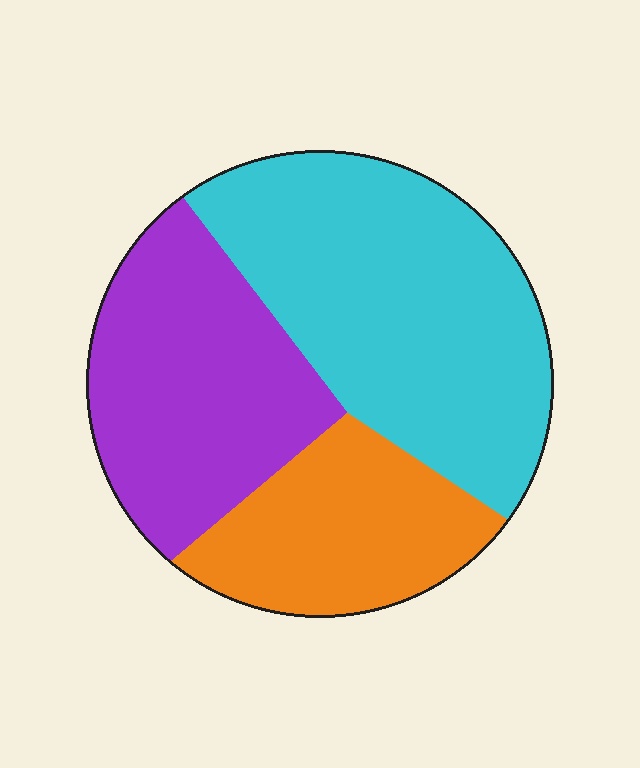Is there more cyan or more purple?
Cyan.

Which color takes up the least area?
Orange, at roughly 25%.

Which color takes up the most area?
Cyan, at roughly 45%.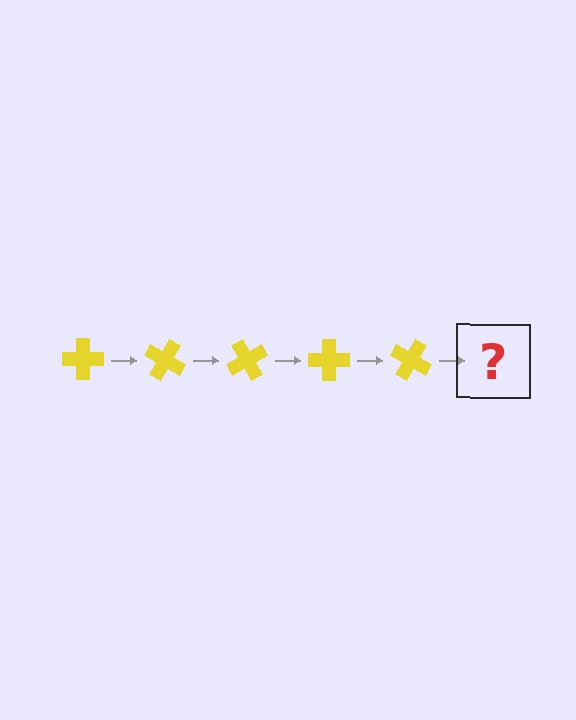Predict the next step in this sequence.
The next step is a yellow cross rotated 150 degrees.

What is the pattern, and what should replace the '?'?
The pattern is that the cross rotates 30 degrees each step. The '?' should be a yellow cross rotated 150 degrees.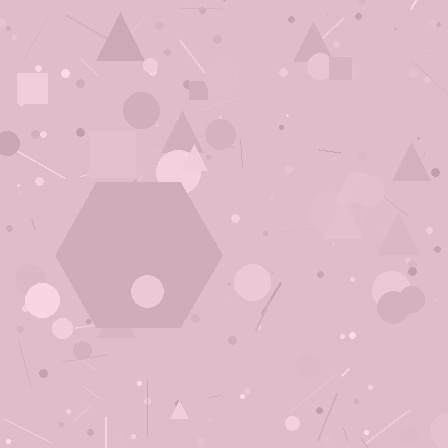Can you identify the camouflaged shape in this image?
The camouflaged shape is a hexagon.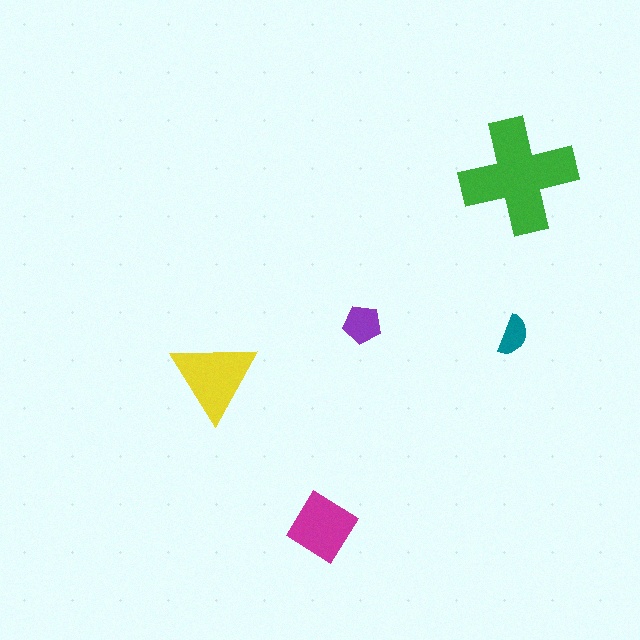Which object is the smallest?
The teal semicircle.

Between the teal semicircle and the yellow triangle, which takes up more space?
The yellow triangle.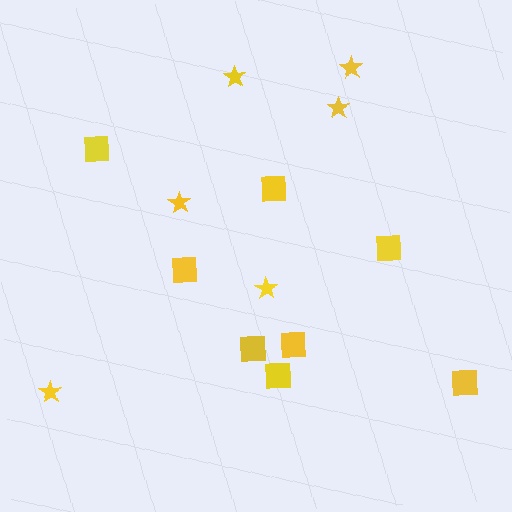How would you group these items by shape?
There are 2 groups: one group of stars (6) and one group of squares (8).